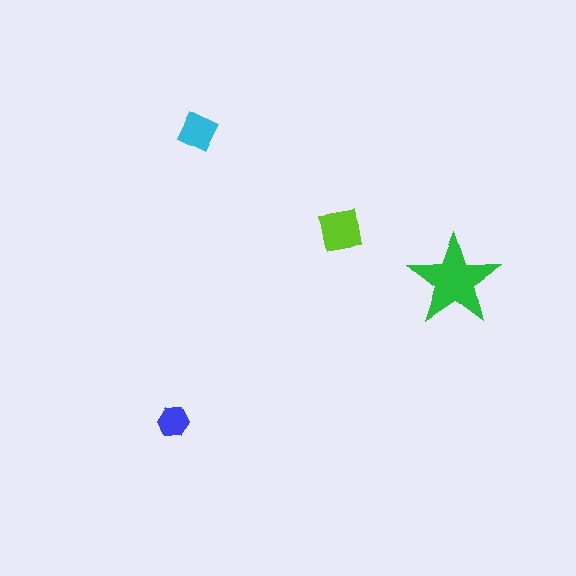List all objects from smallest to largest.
The blue hexagon, the cyan square, the lime square, the green star.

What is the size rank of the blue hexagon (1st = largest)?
4th.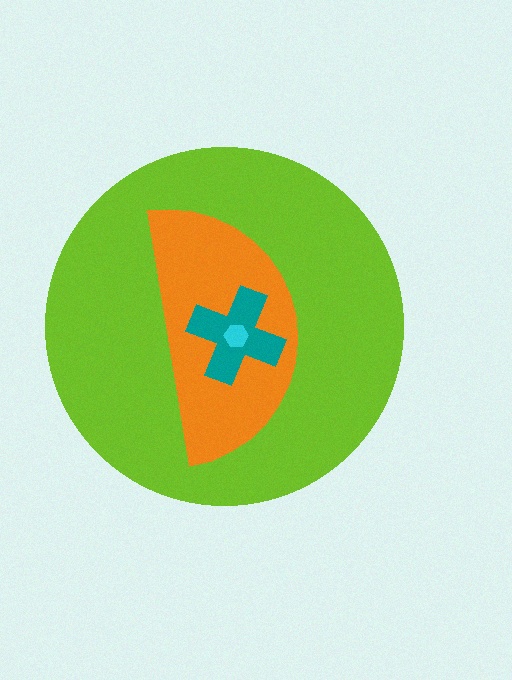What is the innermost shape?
The cyan hexagon.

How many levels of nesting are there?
4.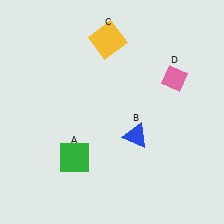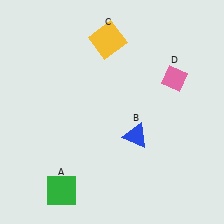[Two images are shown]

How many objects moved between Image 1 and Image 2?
1 object moved between the two images.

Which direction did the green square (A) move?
The green square (A) moved down.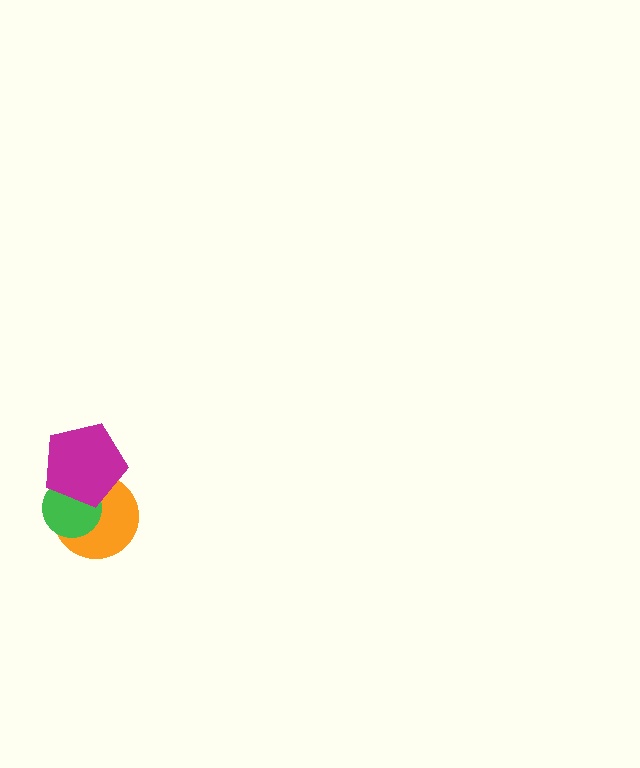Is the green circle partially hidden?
Yes, it is partially covered by another shape.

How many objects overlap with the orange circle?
2 objects overlap with the orange circle.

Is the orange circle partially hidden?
Yes, it is partially covered by another shape.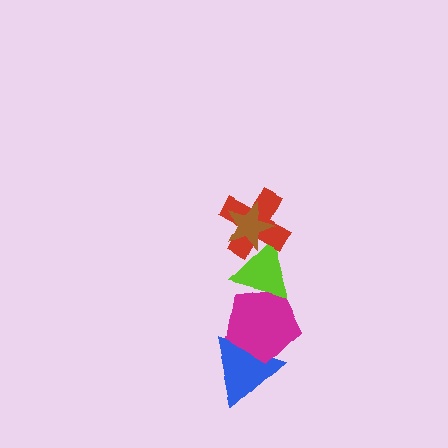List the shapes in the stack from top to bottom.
From top to bottom: the brown star, the red cross, the lime triangle, the magenta pentagon, the blue triangle.